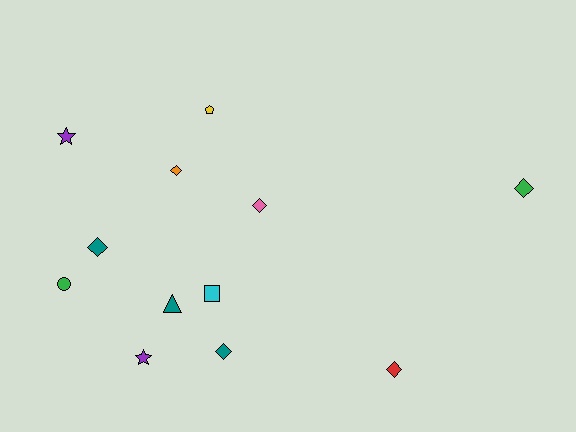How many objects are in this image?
There are 12 objects.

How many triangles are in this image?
There is 1 triangle.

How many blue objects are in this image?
There are no blue objects.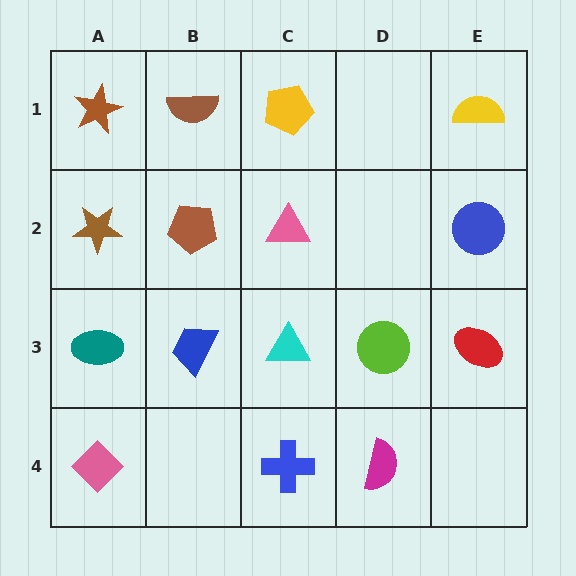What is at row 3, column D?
A lime circle.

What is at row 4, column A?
A pink diamond.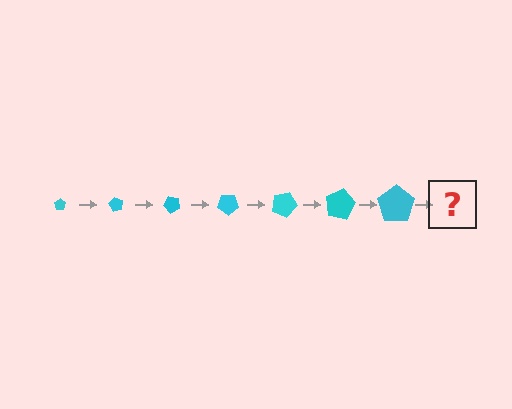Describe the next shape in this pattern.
It should be a pentagon, larger than the previous one and rotated 420 degrees from the start.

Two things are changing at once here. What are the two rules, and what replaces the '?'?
The two rules are that the pentagon grows larger each step and it rotates 60 degrees each step. The '?' should be a pentagon, larger than the previous one and rotated 420 degrees from the start.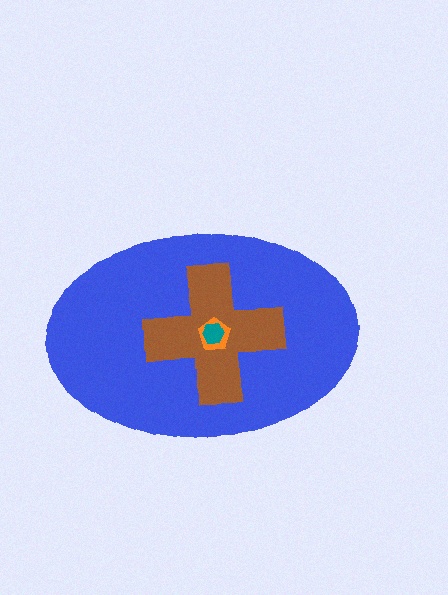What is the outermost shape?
The blue ellipse.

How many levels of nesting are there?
4.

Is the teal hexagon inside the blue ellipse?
Yes.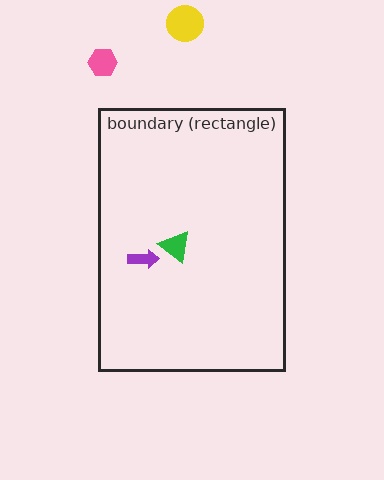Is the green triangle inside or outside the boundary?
Inside.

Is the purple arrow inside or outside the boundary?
Inside.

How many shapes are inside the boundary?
2 inside, 2 outside.